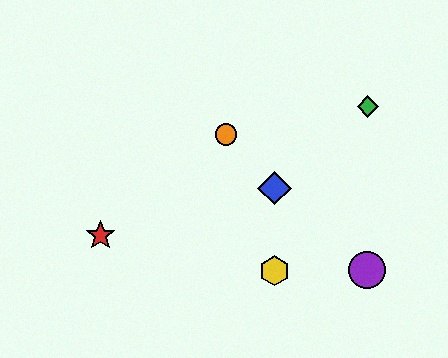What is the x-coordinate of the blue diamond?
The blue diamond is at x≈274.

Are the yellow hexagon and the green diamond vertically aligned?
No, the yellow hexagon is at x≈274 and the green diamond is at x≈368.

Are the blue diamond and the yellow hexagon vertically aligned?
Yes, both are at x≈274.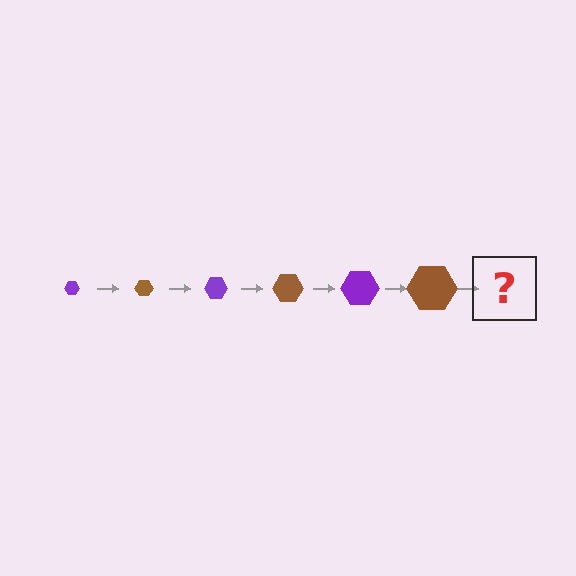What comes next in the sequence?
The next element should be a purple hexagon, larger than the previous one.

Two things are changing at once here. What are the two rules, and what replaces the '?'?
The two rules are that the hexagon grows larger each step and the color cycles through purple and brown. The '?' should be a purple hexagon, larger than the previous one.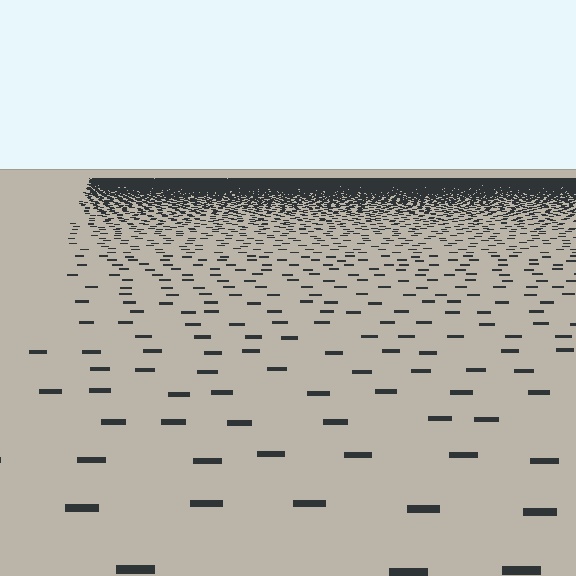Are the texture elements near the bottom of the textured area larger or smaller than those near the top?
Larger. Near the bottom, elements are closer to the viewer and appear at a bigger on-screen size.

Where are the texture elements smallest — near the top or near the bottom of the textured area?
Near the top.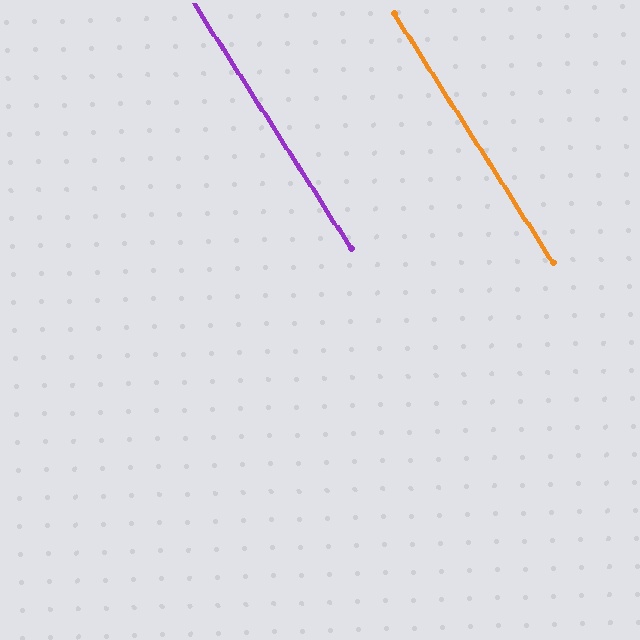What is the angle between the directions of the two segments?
Approximately 0 degrees.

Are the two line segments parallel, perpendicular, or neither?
Parallel — their directions differ by only 0.0°.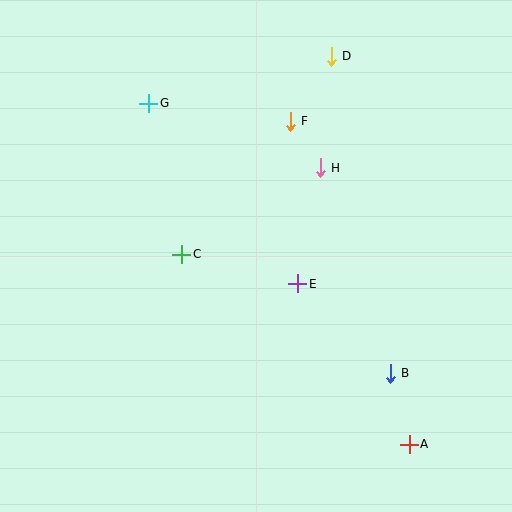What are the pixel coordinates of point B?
Point B is at (390, 373).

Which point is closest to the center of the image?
Point E at (298, 284) is closest to the center.